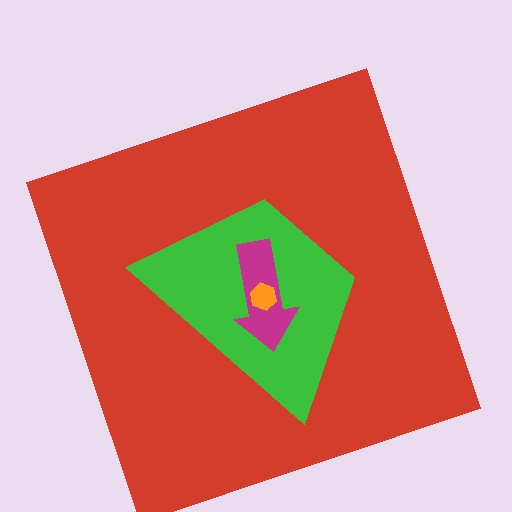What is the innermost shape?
The orange hexagon.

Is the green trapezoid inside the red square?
Yes.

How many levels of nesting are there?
4.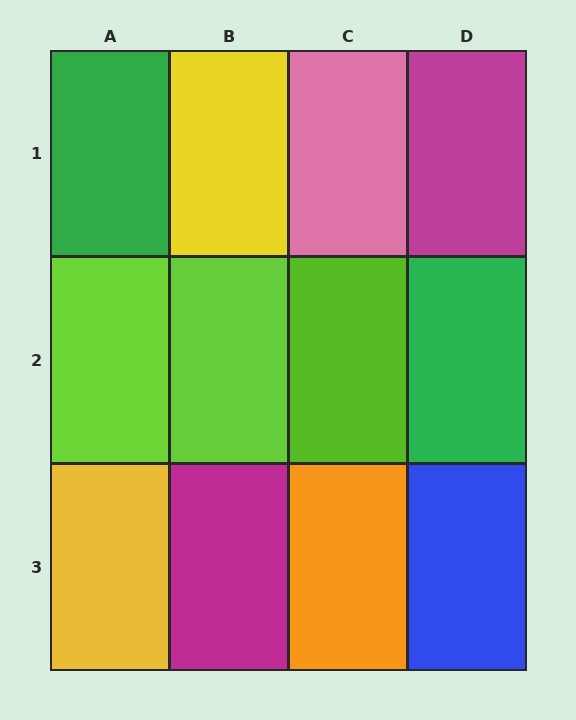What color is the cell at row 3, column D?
Blue.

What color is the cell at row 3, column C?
Orange.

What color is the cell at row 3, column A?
Yellow.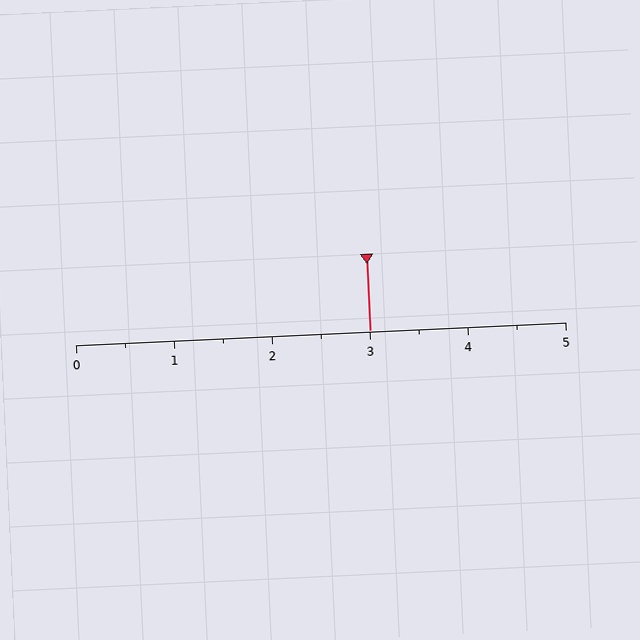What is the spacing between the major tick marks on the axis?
The major ticks are spaced 1 apart.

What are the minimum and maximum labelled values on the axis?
The axis runs from 0 to 5.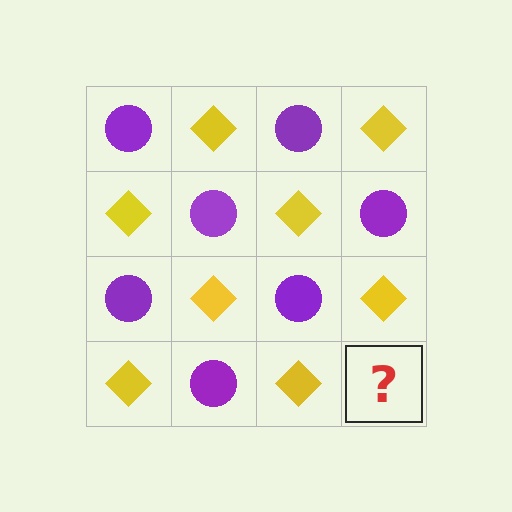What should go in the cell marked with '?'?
The missing cell should contain a purple circle.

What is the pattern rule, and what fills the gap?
The rule is that it alternates purple circle and yellow diamond in a checkerboard pattern. The gap should be filled with a purple circle.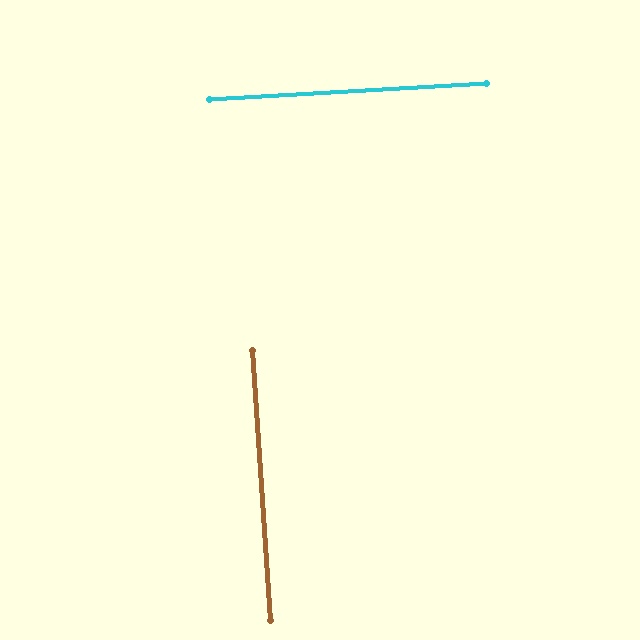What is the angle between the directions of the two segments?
Approximately 90 degrees.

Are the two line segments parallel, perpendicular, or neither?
Perpendicular — they meet at approximately 90°.